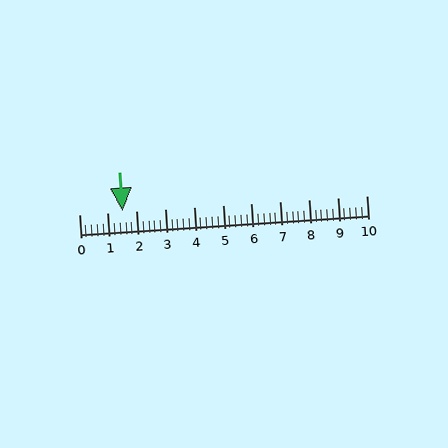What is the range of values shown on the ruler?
The ruler shows values from 0 to 10.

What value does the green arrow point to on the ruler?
The green arrow points to approximately 1.5.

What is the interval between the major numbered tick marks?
The major tick marks are spaced 1 units apart.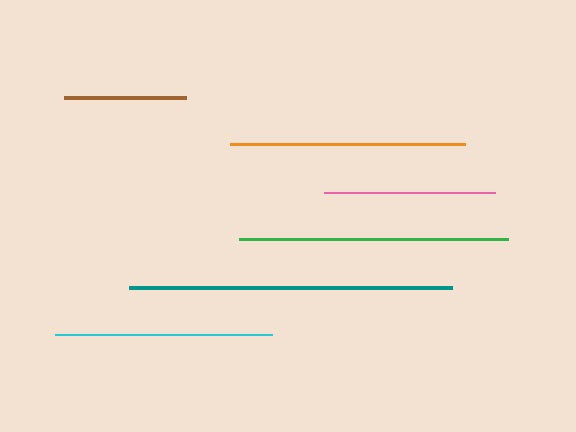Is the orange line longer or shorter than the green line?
The green line is longer than the orange line.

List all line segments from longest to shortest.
From longest to shortest: teal, green, orange, cyan, pink, brown.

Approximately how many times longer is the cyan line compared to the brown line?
The cyan line is approximately 1.8 times the length of the brown line.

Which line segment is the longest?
The teal line is the longest at approximately 323 pixels.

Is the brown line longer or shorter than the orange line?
The orange line is longer than the brown line.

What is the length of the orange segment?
The orange segment is approximately 235 pixels long.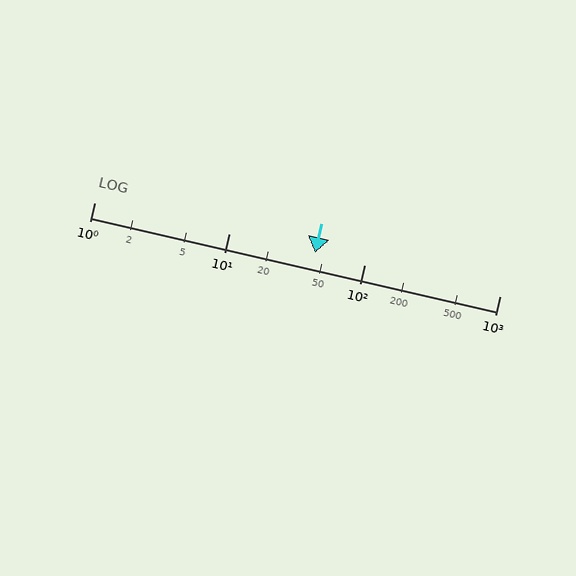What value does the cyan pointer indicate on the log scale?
The pointer indicates approximately 43.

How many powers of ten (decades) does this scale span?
The scale spans 3 decades, from 1 to 1000.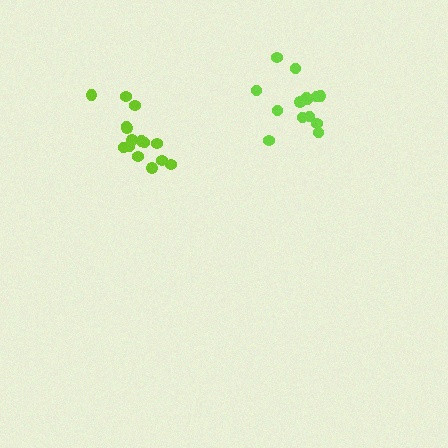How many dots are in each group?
Group 1: 15 dots, Group 2: 14 dots (29 total).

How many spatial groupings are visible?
There are 2 spatial groupings.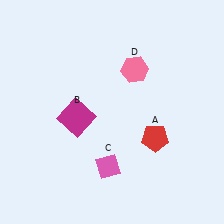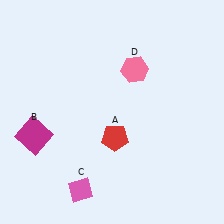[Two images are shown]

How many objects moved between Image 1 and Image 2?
3 objects moved between the two images.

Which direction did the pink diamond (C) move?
The pink diamond (C) moved left.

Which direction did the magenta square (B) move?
The magenta square (B) moved left.